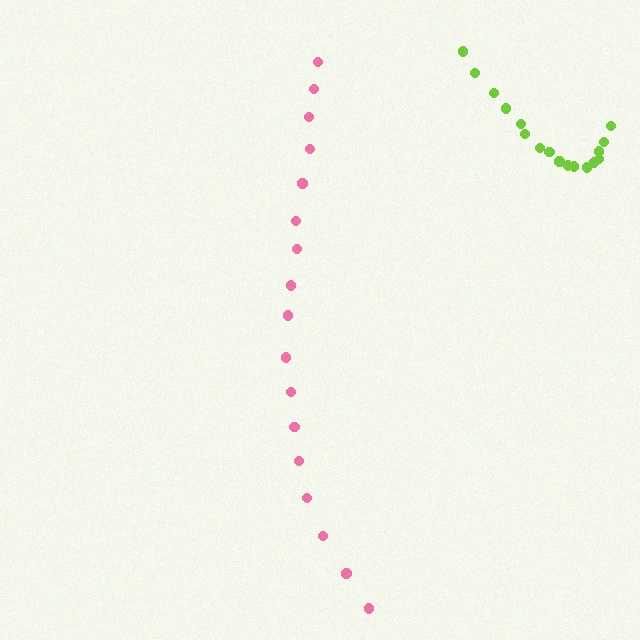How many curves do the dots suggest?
There are 2 distinct paths.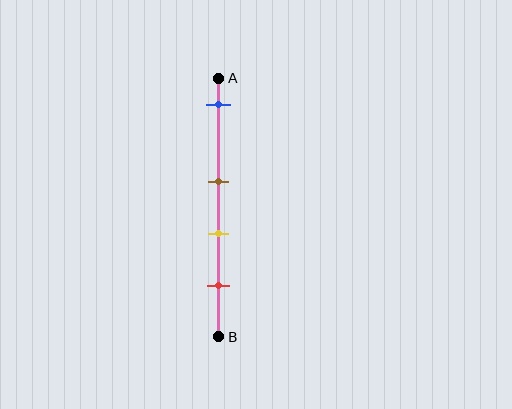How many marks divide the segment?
There are 4 marks dividing the segment.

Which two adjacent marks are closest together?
The brown and yellow marks are the closest adjacent pair.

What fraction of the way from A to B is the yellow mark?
The yellow mark is approximately 60% (0.6) of the way from A to B.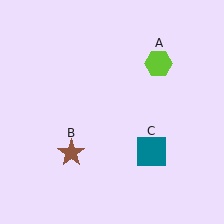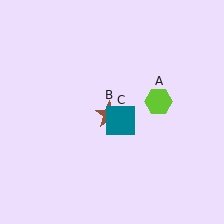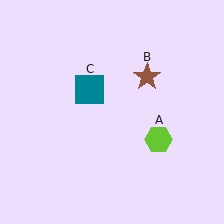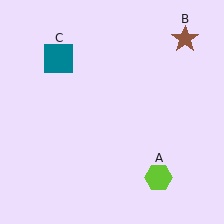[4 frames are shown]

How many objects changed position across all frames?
3 objects changed position: lime hexagon (object A), brown star (object B), teal square (object C).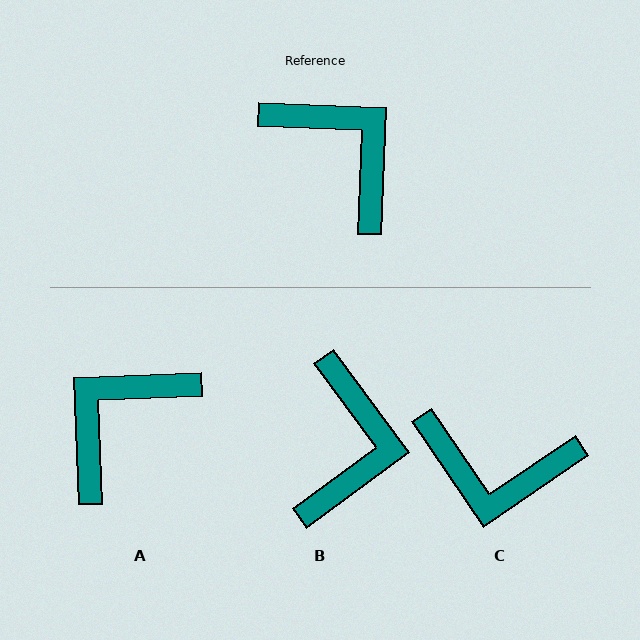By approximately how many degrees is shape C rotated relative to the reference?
Approximately 144 degrees clockwise.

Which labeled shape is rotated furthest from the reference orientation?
C, about 144 degrees away.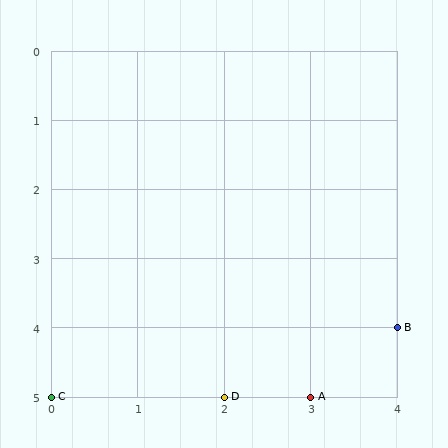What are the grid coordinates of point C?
Point C is at grid coordinates (0, 5).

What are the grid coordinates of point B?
Point B is at grid coordinates (4, 4).